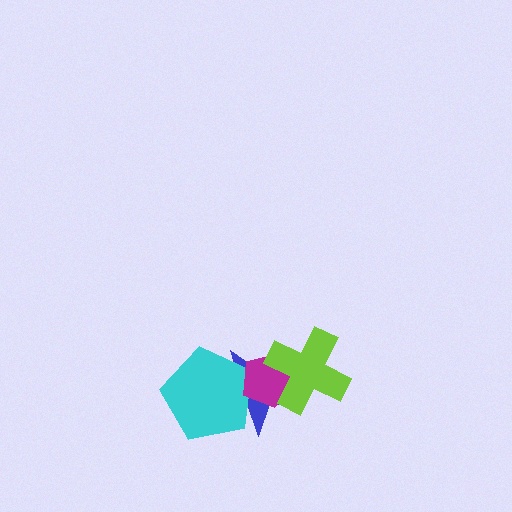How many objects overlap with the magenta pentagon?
3 objects overlap with the magenta pentagon.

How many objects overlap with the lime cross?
2 objects overlap with the lime cross.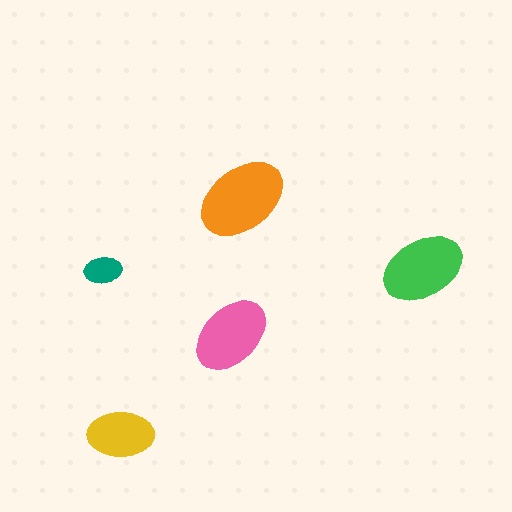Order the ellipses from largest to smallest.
the orange one, the green one, the pink one, the yellow one, the teal one.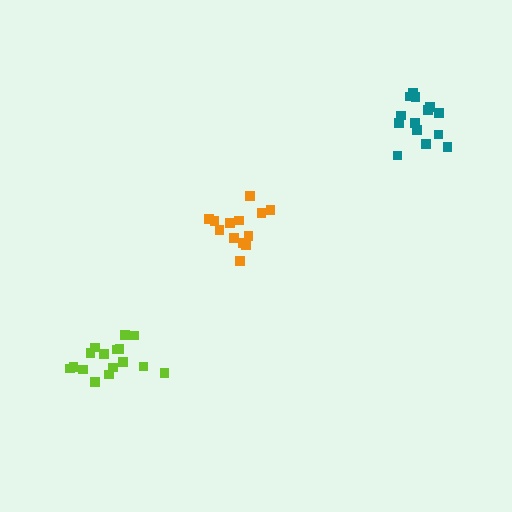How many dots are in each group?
Group 1: 14 dots, Group 2: 13 dots, Group 3: 16 dots (43 total).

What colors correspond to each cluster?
The clusters are colored: teal, orange, lime.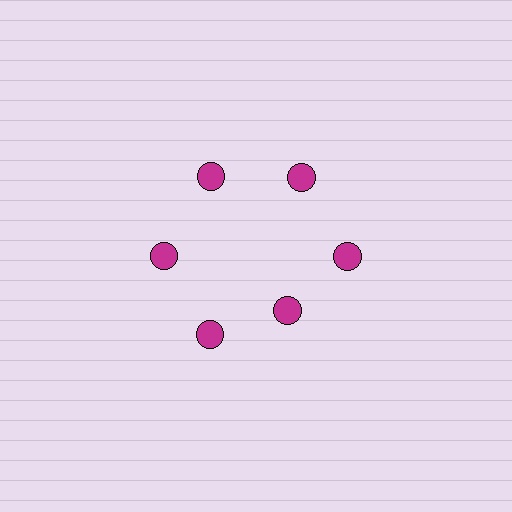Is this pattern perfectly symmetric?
No. The 6 magenta circles are arranged in a ring, but one element near the 5 o'clock position is pulled inward toward the center, breaking the 6-fold rotational symmetry.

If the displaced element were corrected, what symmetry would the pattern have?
It would have 6-fold rotational symmetry — the pattern would map onto itself every 60 degrees.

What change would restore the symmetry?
The symmetry would be restored by moving it outward, back onto the ring so that all 6 circles sit at equal angles and equal distance from the center.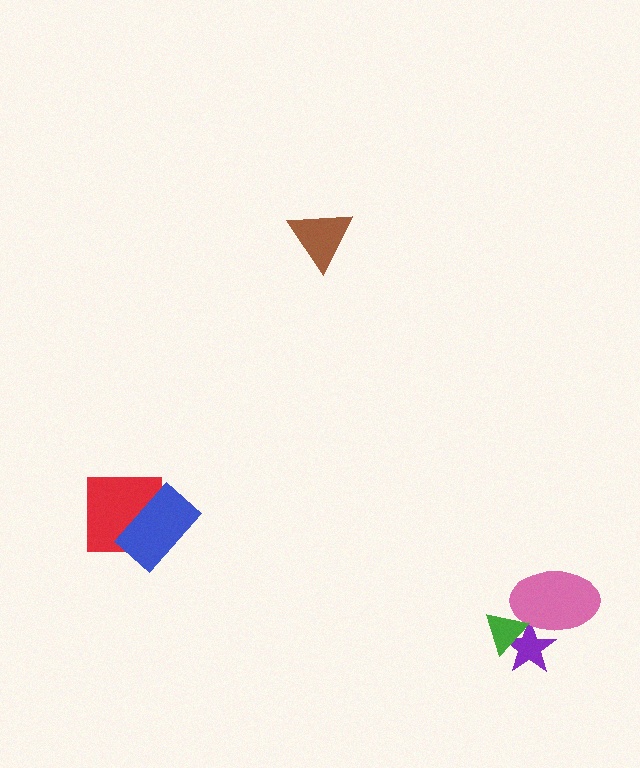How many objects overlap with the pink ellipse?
2 objects overlap with the pink ellipse.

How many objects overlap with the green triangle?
2 objects overlap with the green triangle.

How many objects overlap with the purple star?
2 objects overlap with the purple star.